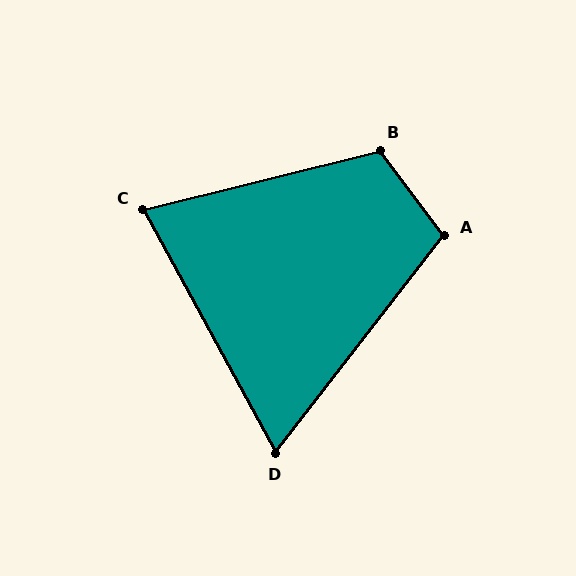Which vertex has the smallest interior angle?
D, at approximately 66 degrees.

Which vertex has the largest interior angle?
B, at approximately 114 degrees.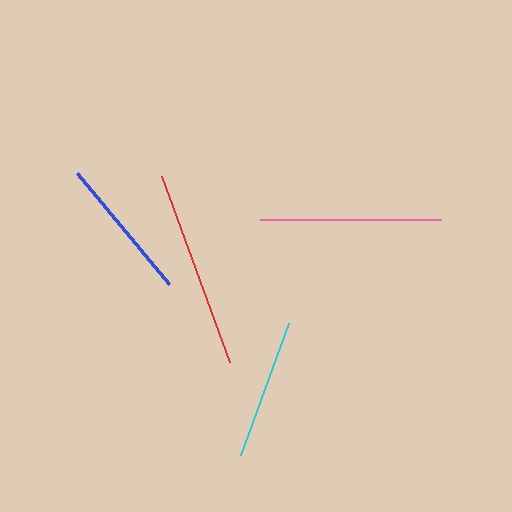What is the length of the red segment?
The red segment is approximately 198 pixels long.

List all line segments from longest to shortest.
From longest to shortest: red, pink, blue, cyan.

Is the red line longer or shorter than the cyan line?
The red line is longer than the cyan line.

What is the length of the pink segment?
The pink segment is approximately 181 pixels long.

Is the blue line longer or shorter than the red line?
The red line is longer than the blue line.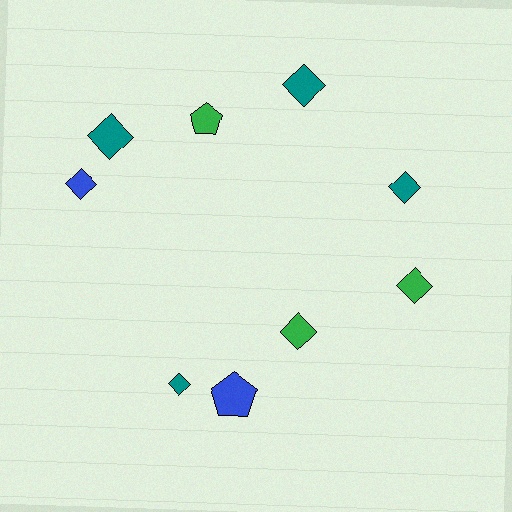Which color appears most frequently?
Teal, with 4 objects.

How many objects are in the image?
There are 9 objects.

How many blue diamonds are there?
There is 1 blue diamond.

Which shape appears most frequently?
Diamond, with 7 objects.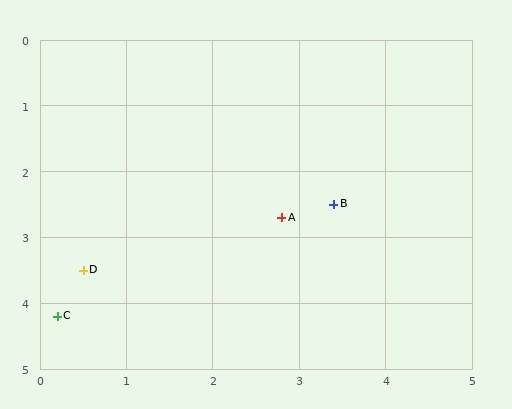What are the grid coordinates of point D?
Point D is at approximately (0.5, 3.5).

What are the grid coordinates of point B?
Point B is at approximately (3.4, 2.5).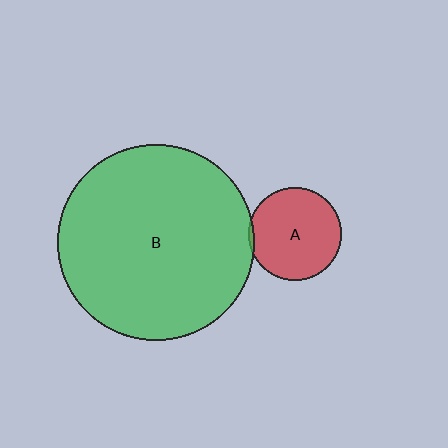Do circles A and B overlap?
Yes.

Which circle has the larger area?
Circle B (green).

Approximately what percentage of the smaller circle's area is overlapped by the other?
Approximately 5%.